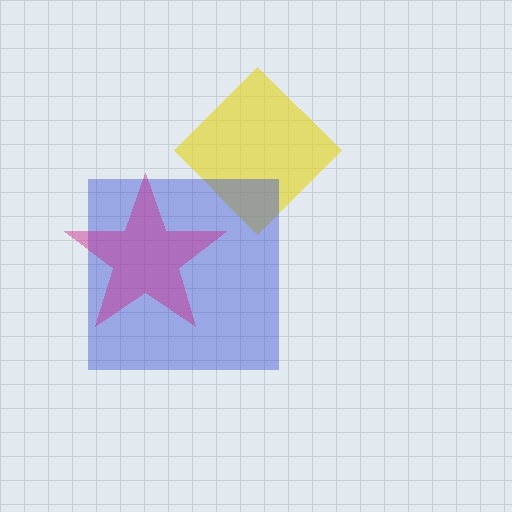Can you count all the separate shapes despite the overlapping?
Yes, there are 3 separate shapes.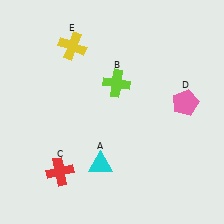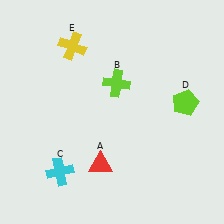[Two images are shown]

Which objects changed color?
A changed from cyan to red. C changed from red to cyan. D changed from pink to lime.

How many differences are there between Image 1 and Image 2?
There are 3 differences between the two images.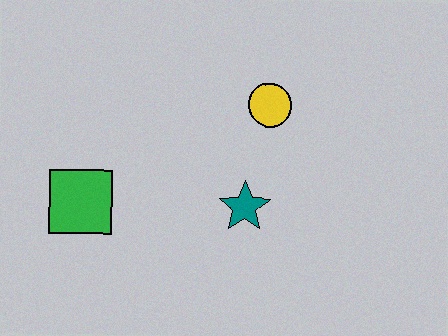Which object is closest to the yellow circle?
The teal star is closest to the yellow circle.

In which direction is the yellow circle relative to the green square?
The yellow circle is to the right of the green square.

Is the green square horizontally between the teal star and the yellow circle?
No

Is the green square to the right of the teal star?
No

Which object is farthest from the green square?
The yellow circle is farthest from the green square.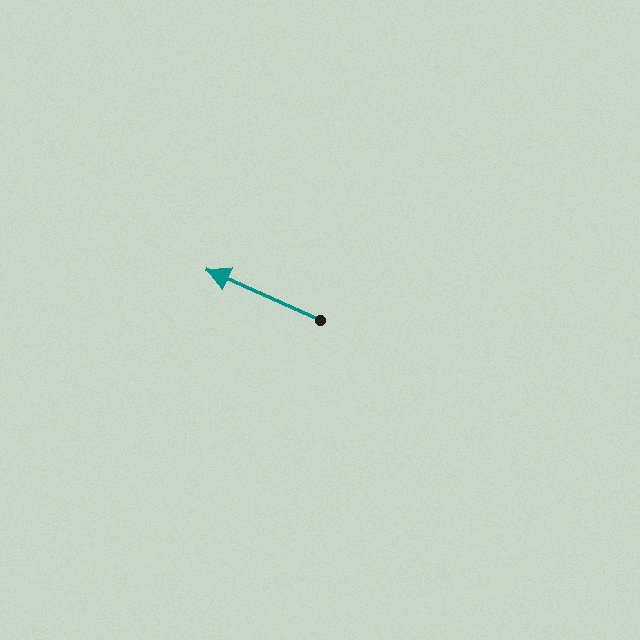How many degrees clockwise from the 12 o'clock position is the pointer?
Approximately 294 degrees.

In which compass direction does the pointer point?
Northwest.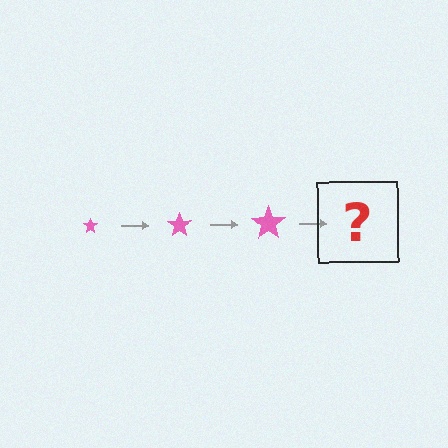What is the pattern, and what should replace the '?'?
The pattern is that the star gets progressively larger each step. The '?' should be a pink star, larger than the previous one.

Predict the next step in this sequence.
The next step is a pink star, larger than the previous one.